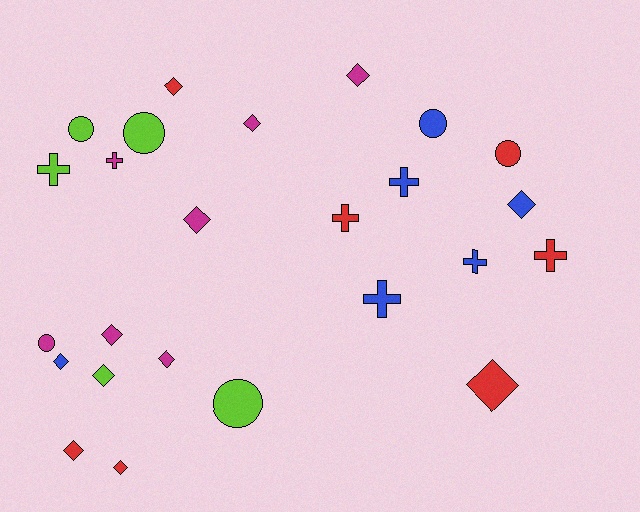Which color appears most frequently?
Red, with 7 objects.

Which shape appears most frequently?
Diamond, with 12 objects.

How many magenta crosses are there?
There is 1 magenta cross.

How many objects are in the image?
There are 25 objects.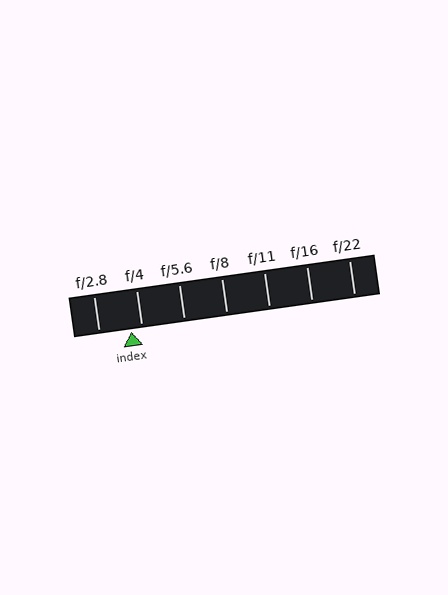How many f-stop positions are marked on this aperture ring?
There are 7 f-stop positions marked.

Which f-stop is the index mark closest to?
The index mark is closest to f/4.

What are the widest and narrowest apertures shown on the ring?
The widest aperture shown is f/2.8 and the narrowest is f/22.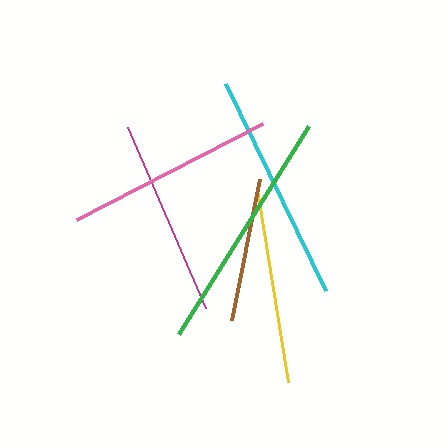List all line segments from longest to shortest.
From longest to shortest: green, cyan, pink, magenta, yellow, brown.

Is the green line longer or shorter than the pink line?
The green line is longer than the pink line.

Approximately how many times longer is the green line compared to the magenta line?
The green line is approximately 1.2 times the length of the magenta line.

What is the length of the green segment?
The green segment is approximately 245 pixels long.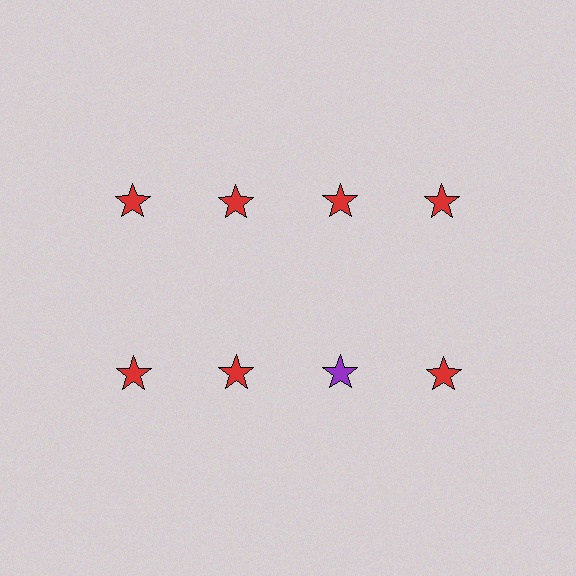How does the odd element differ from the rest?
It has a different color: purple instead of red.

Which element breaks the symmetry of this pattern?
The purple star in the second row, center column breaks the symmetry. All other shapes are red stars.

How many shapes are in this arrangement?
There are 8 shapes arranged in a grid pattern.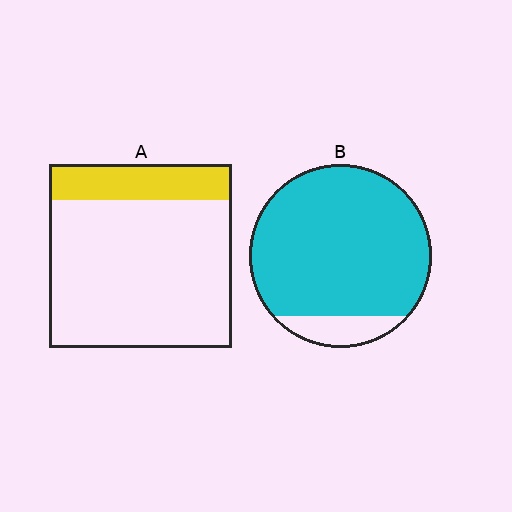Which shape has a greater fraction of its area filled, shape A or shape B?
Shape B.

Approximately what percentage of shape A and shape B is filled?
A is approximately 20% and B is approximately 90%.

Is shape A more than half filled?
No.